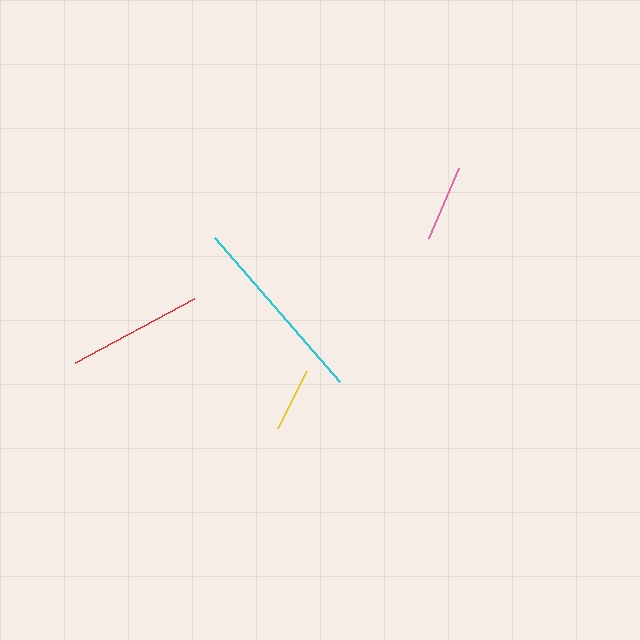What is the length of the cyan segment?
The cyan segment is approximately 190 pixels long.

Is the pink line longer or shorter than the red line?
The red line is longer than the pink line.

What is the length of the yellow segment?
The yellow segment is approximately 64 pixels long.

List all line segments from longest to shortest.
From longest to shortest: cyan, red, pink, yellow.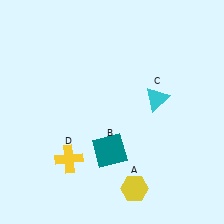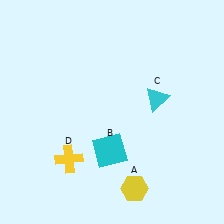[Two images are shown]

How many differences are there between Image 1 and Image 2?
There is 1 difference between the two images.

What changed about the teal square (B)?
In Image 1, B is teal. In Image 2, it changed to cyan.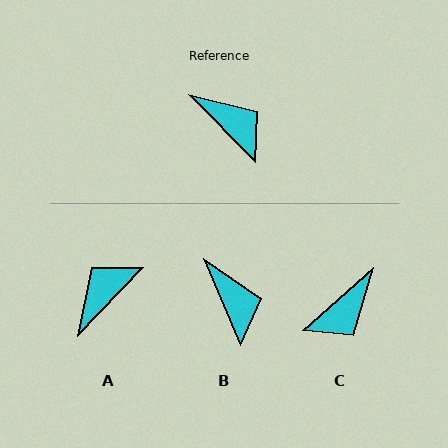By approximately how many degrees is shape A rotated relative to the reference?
Approximately 92 degrees counter-clockwise.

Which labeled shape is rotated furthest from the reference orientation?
C, about 93 degrees away.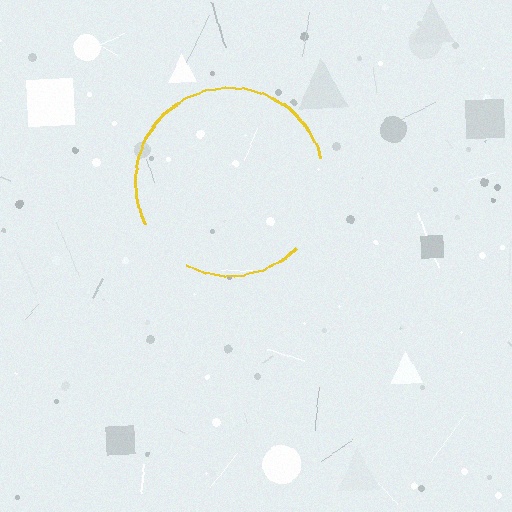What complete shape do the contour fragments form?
The contour fragments form a circle.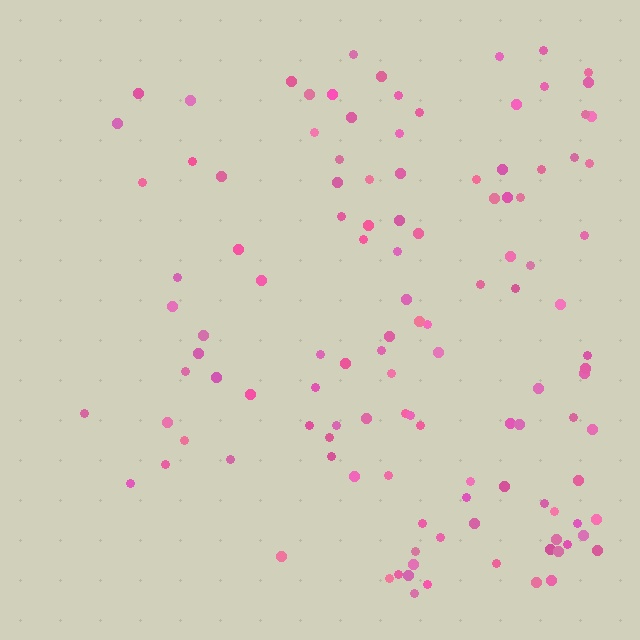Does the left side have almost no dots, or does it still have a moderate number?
Still a moderate number, just noticeably fewer than the right.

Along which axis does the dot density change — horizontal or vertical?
Horizontal.